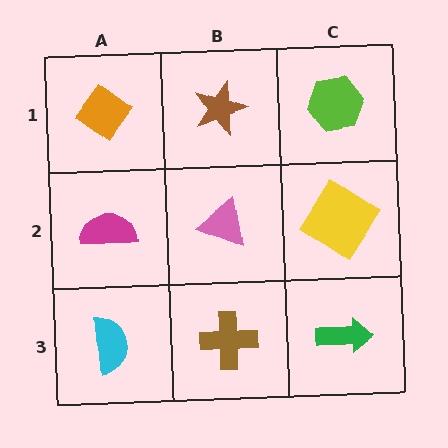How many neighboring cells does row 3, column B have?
3.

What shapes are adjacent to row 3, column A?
A magenta semicircle (row 2, column A), a brown cross (row 3, column B).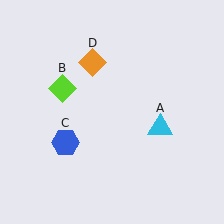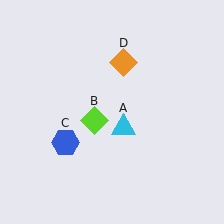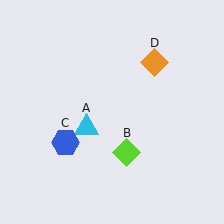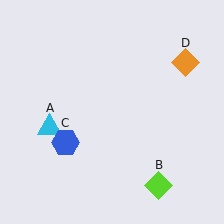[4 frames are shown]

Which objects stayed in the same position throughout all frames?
Blue hexagon (object C) remained stationary.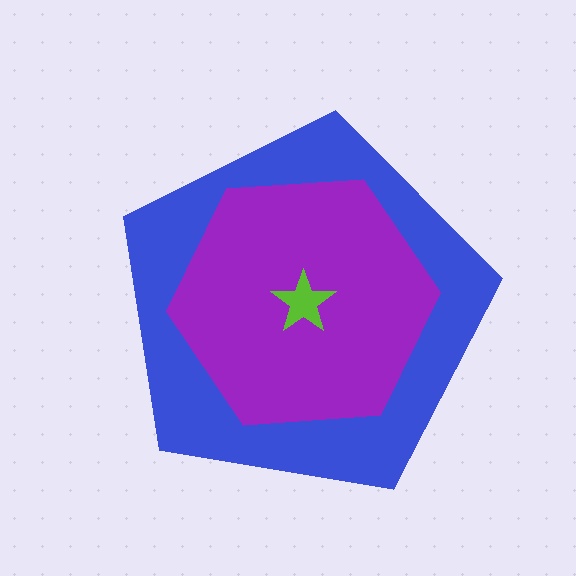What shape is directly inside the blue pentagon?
The purple hexagon.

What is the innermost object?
The lime star.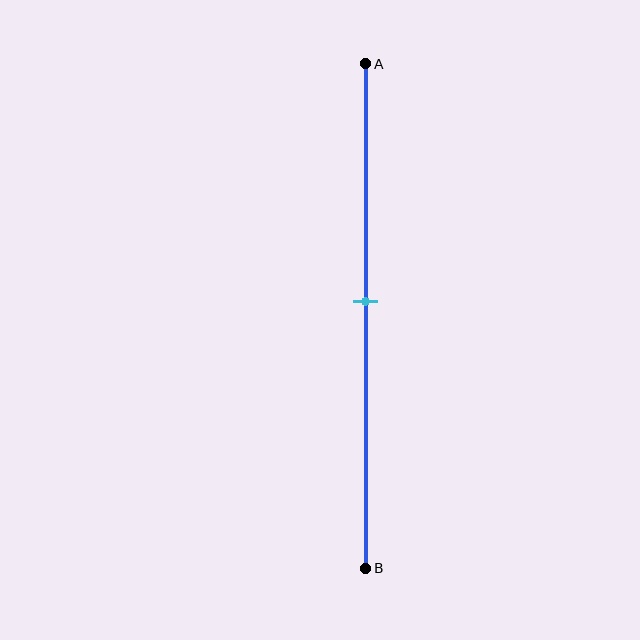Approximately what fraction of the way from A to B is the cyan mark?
The cyan mark is approximately 45% of the way from A to B.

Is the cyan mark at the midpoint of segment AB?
Yes, the mark is approximately at the midpoint.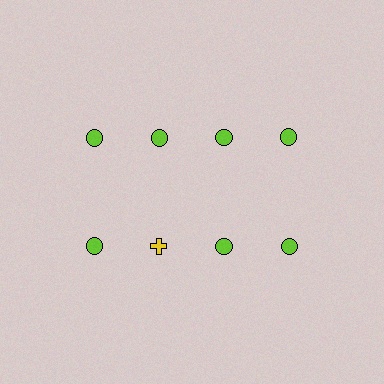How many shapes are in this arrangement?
There are 8 shapes arranged in a grid pattern.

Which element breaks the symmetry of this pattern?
The yellow cross in the second row, second from left column breaks the symmetry. All other shapes are lime circles.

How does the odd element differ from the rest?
It differs in both color (yellow instead of lime) and shape (cross instead of circle).